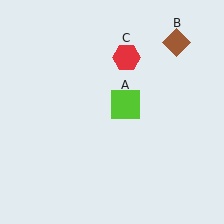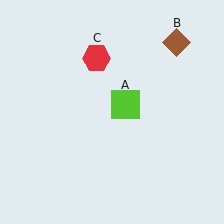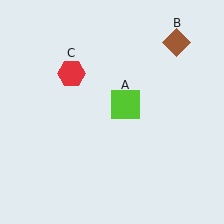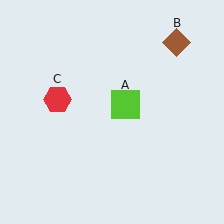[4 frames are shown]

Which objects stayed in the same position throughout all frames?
Lime square (object A) and brown diamond (object B) remained stationary.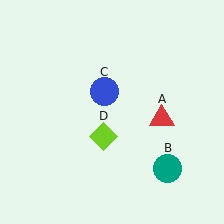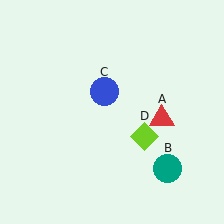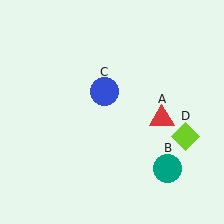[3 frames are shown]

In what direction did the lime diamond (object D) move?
The lime diamond (object D) moved right.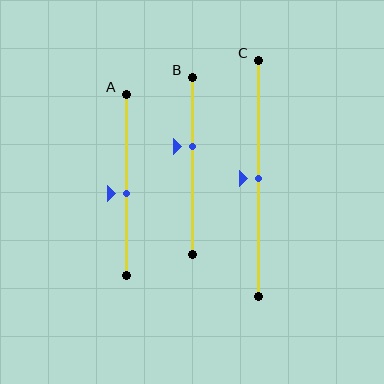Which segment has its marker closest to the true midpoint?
Segment C has its marker closest to the true midpoint.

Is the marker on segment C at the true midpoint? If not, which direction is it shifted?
Yes, the marker on segment C is at the true midpoint.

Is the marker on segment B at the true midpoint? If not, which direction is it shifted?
No, the marker on segment B is shifted upward by about 11% of the segment length.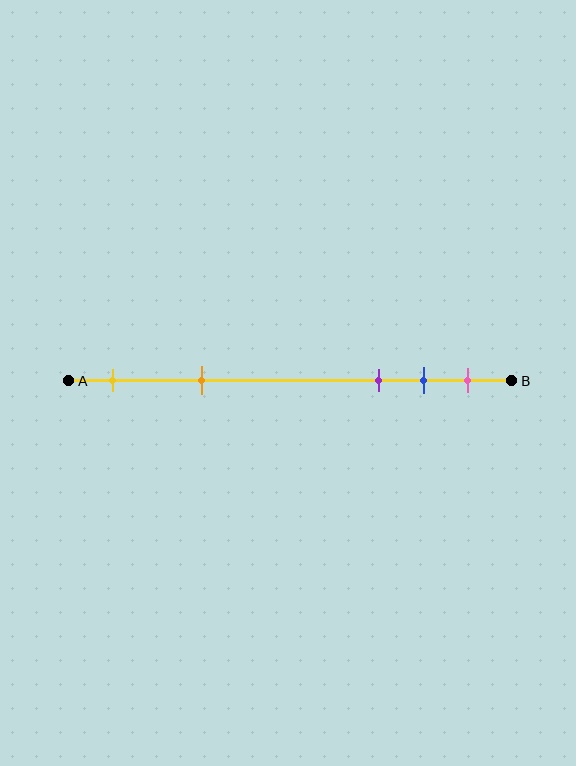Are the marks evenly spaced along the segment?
No, the marks are not evenly spaced.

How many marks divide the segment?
There are 5 marks dividing the segment.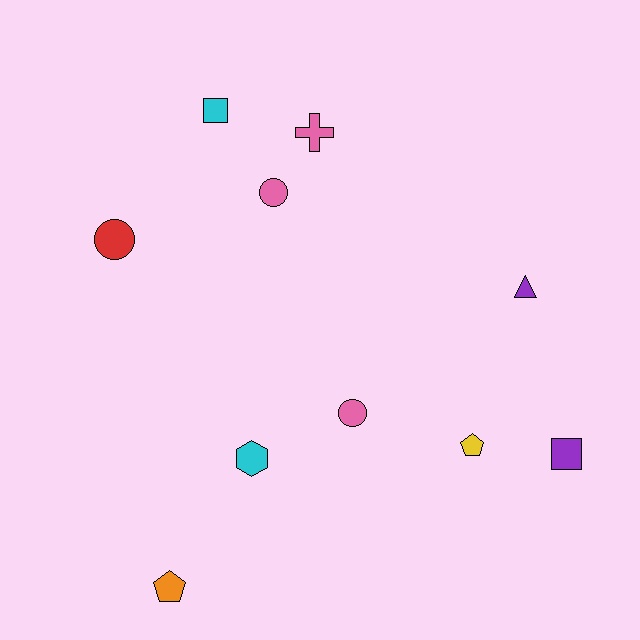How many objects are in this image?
There are 10 objects.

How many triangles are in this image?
There is 1 triangle.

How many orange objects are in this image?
There is 1 orange object.